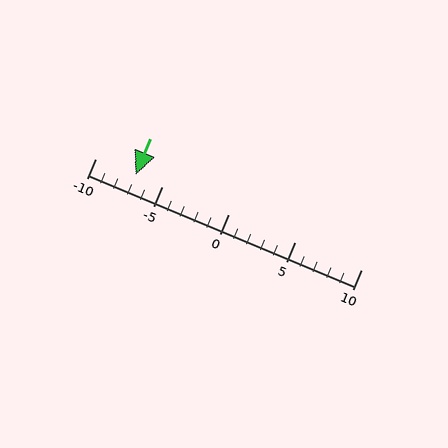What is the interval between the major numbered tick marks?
The major tick marks are spaced 5 units apart.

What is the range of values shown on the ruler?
The ruler shows values from -10 to 10.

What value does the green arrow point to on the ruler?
The green arrow points to approximately -7.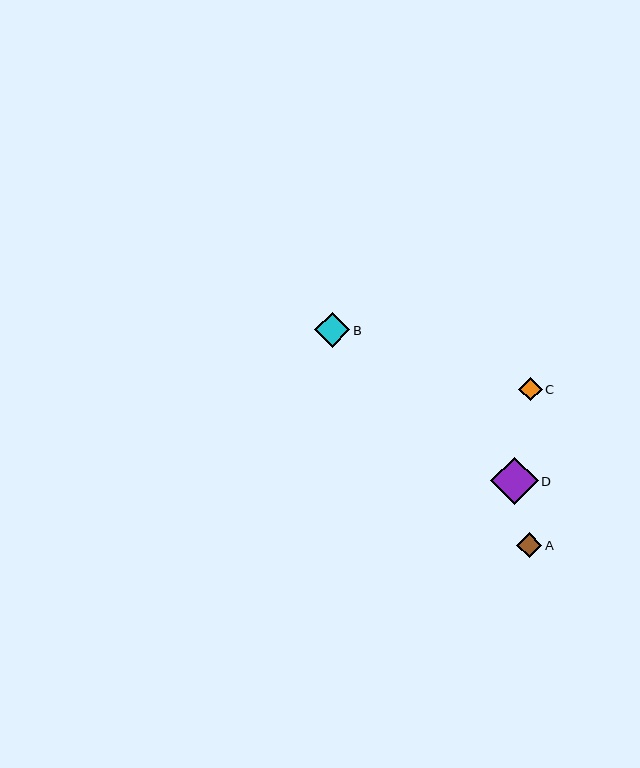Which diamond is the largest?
Diamond D is the largest with a size of approximately 47 pixels.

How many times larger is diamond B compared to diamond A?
Diamond B is approximately 1.4 times the size of diamond A.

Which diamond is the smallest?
Diamond C is the smallest with a size of approximately 24 pixels.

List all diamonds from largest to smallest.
From largest to smallest: D, B, A, C.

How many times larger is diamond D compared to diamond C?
Diamond D is approximately 2.0 times the size of diamond C.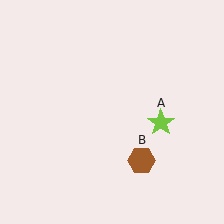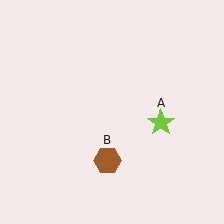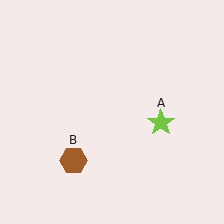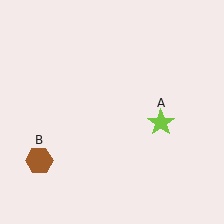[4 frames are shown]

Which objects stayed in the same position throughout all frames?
Lime star (object A) remained stationary.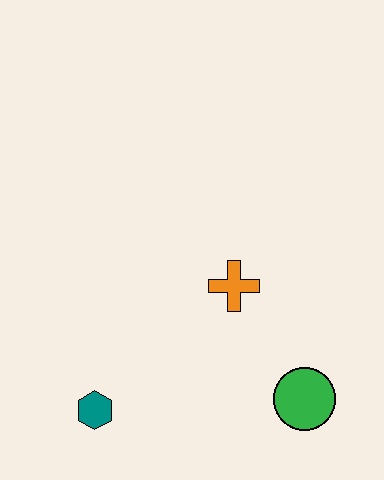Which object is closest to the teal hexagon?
The orange cross is closest to the teal hexagon.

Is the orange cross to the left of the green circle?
Yes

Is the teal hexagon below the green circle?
Yes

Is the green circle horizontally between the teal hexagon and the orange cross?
No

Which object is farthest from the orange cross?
The teal hexagon is farthest from the orange cross.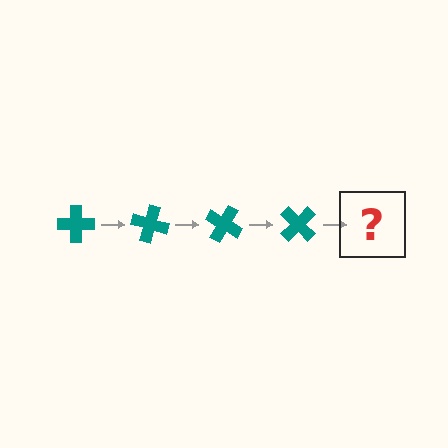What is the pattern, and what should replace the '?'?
The pattern is that the cross rotates 15 degrees each step. The '?' should be a teal cross rotated 60 degrees.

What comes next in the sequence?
The next element should be a teal cross rotated 60 degrees.